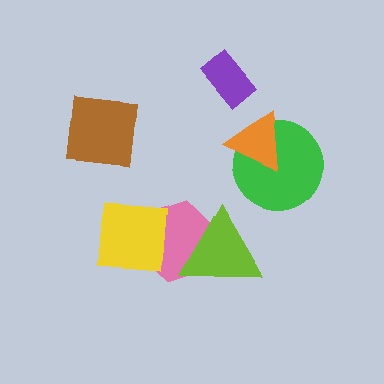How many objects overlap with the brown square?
0 objects overlap with the brown square.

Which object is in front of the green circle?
The orange triangle is in front of the green circle.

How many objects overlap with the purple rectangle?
0 objects overlap with the purple rectangle.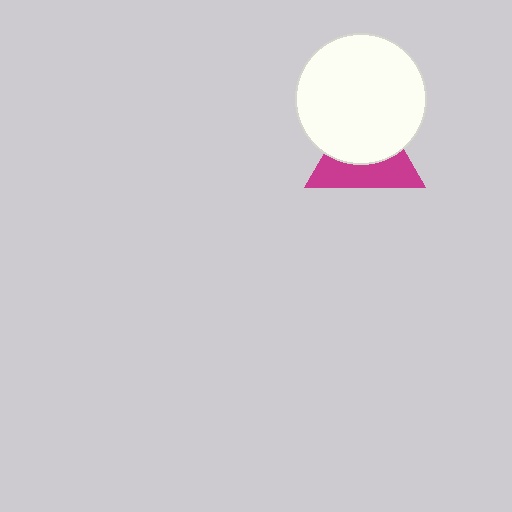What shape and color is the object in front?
The object in front is a white circle.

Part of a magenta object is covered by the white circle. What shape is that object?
It is a triangle.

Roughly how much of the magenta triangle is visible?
About half of it is visible (roughly 45%).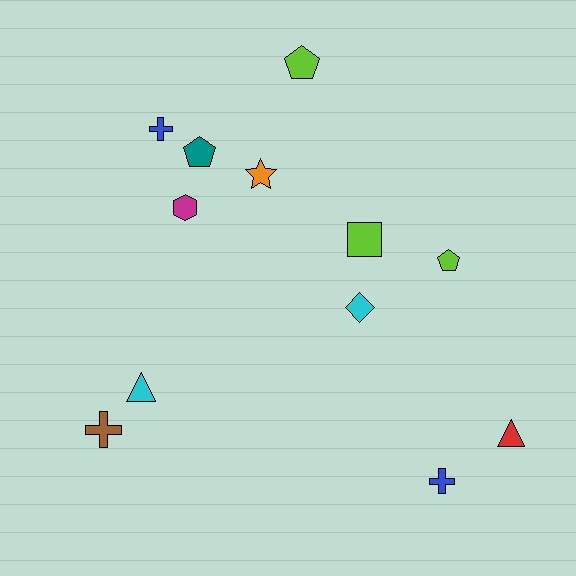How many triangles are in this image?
There are 2 triangles.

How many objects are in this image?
There are 12 objects.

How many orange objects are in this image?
There is 1 orange object.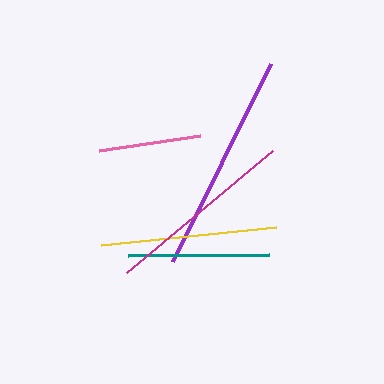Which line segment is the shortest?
The pink line is the shortest at approximately 103 pixels.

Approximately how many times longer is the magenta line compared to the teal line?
The magenta line is approximately 1.4 times the length of the teal line.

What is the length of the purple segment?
The purple segment is approximately 221 pixels long.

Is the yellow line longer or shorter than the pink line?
The yellow line is longer than the pink line.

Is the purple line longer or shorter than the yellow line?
The purple line is longer than the yellow line.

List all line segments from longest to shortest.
From longest to shortest: purple, magenta, yellow, teal, pink.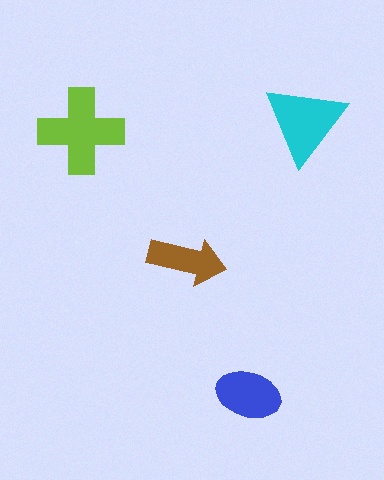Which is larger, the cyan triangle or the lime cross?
The lime cross.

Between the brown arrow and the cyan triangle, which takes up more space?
The cyan triangle.